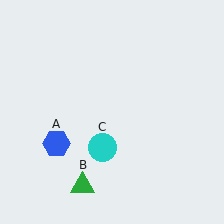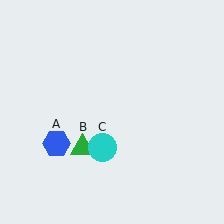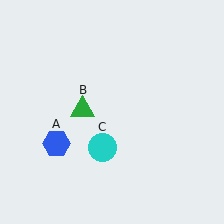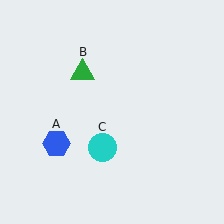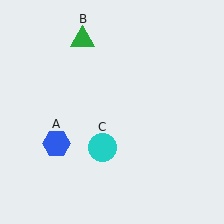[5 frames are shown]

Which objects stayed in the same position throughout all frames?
Blue hexagon (object A) and cyan circle (object C) remained stationary.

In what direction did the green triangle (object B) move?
The green triangle (object B) moved up.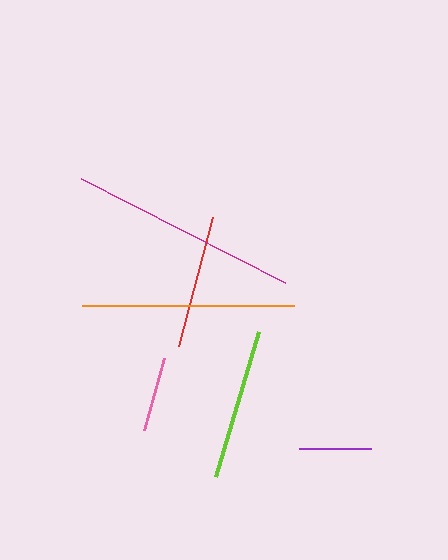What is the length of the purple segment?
The purple segment is approximately 72 pixels long.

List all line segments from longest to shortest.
From longest to shortest: magenta, orange, lime, red, pink, purple.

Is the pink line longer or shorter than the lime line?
The lime line is longer than the pink line.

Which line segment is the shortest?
The purple line is the shortest at approximately 72 pixels.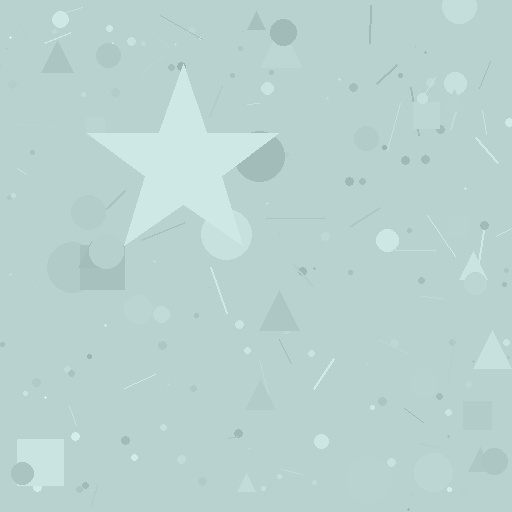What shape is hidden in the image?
A star is hidden in the image.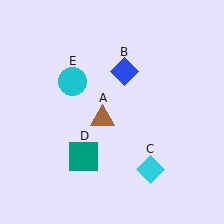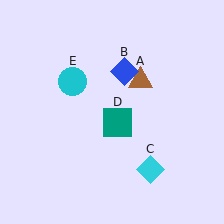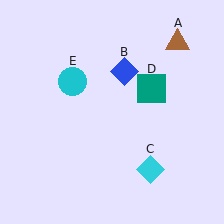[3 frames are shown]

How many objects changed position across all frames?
2 objects changed position: brown triangle (object A), teal square (object D).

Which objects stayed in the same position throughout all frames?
Blue diamond (object B) and cyan diamond (object C) and cyan circle (object E) remained stationary.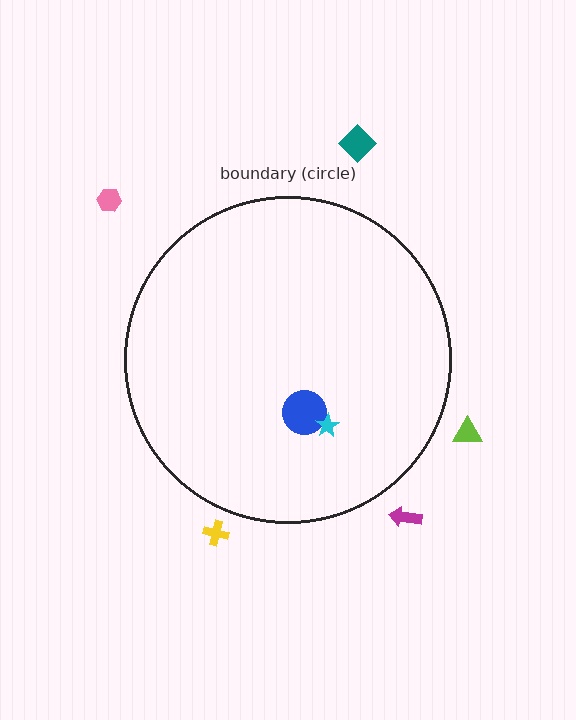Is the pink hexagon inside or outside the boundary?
Outside.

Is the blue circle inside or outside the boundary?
Inside.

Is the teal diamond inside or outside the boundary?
Outside.